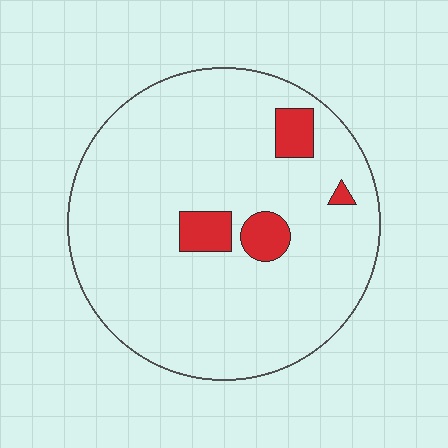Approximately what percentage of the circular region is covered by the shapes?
Approximately 10%.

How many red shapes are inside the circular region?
4.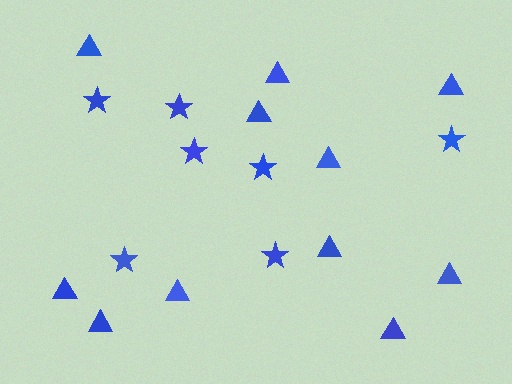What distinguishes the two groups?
There are 2 groups: one group of stars (7) and one group of triangles (11).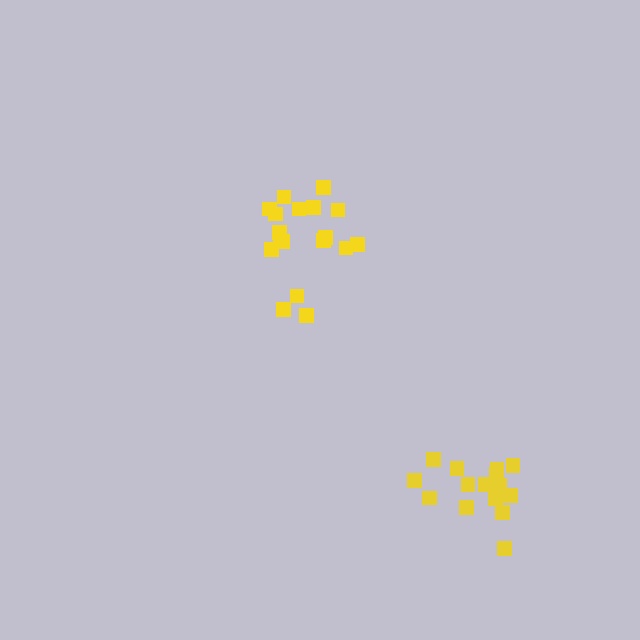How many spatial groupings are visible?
There are 2 spatial groupings.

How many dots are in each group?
Group 1: 16 dots, Group 2: 18 dots (34 total).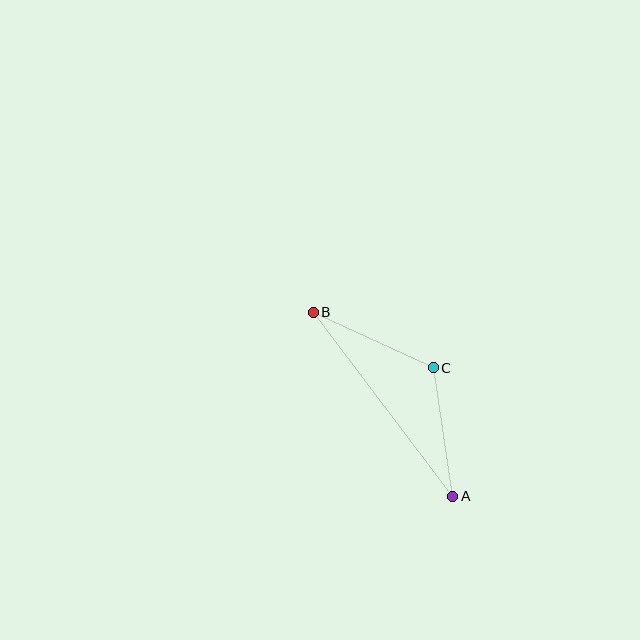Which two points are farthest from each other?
Points A and B are farthest from each other.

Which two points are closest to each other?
Points A and C are closest to each other.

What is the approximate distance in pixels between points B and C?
The distance between B and C is approximately 132 pixels.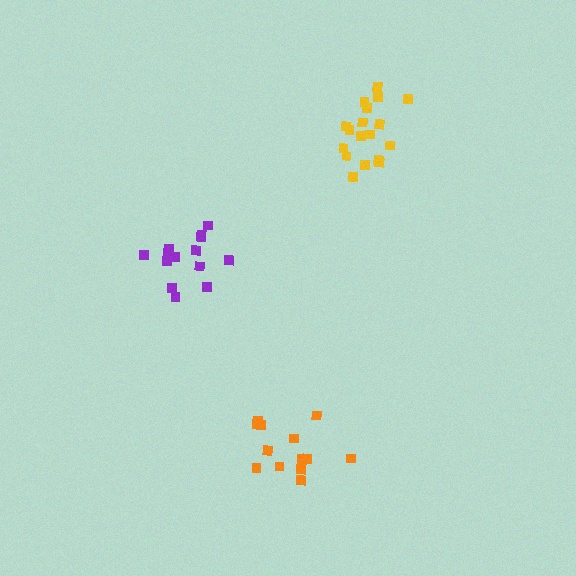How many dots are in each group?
Group 1: 13 dots, Group 2: 18 dots, Group 3: 14 dots (45 total).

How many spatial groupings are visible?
There are 3 spatial groupings.